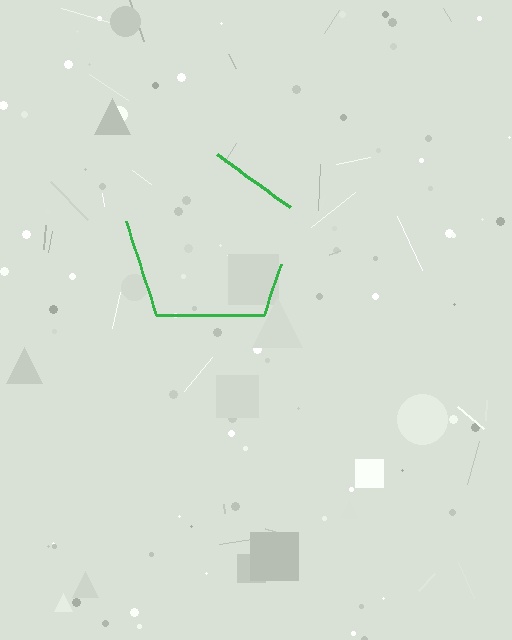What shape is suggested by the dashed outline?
The dashed outline suggests a pentagon.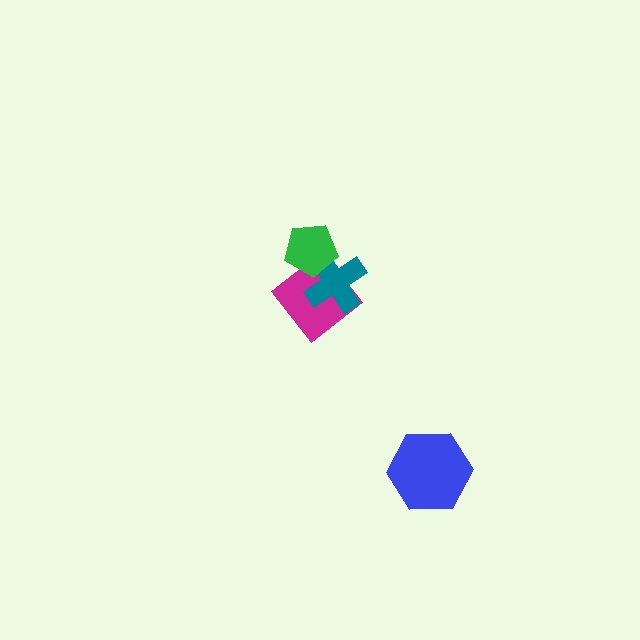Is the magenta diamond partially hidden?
Yes, it is partially covered by another shape.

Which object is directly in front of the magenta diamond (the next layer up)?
The teal cross is directly in front of the magenta diamond.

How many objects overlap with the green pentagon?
2 objects overlap with the green pentagon.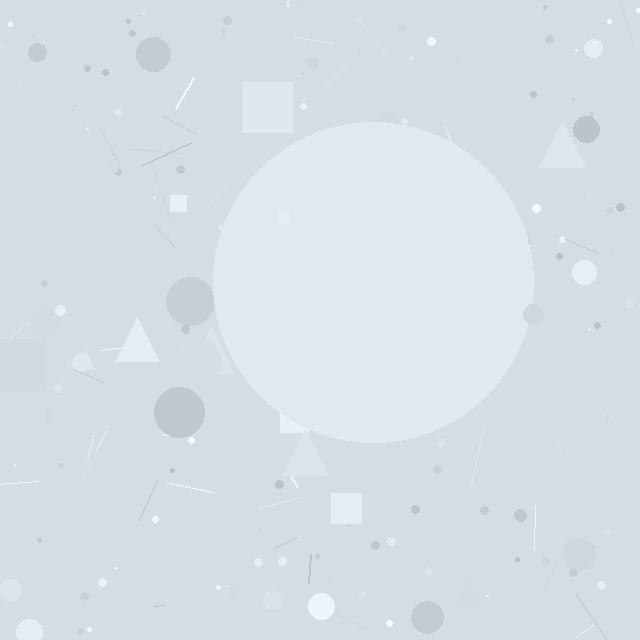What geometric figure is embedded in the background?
A circle is embedded in the background.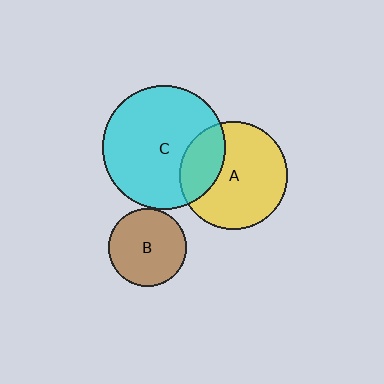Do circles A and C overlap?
Yes.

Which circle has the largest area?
Circle C (cyan).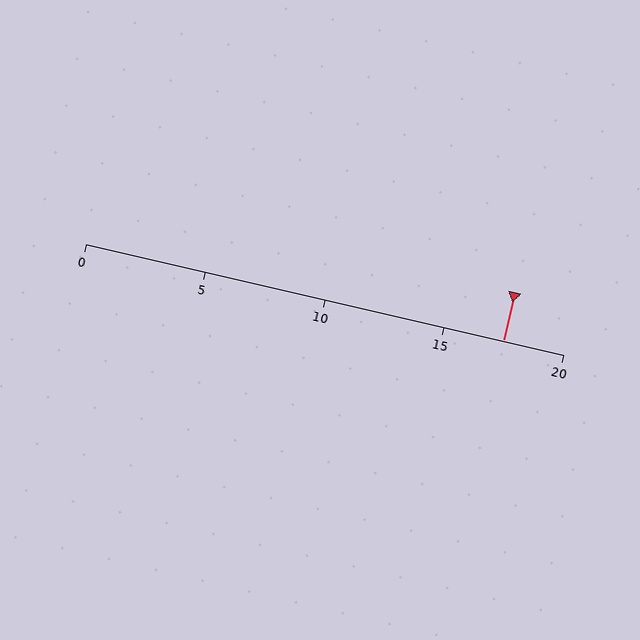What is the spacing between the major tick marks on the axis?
The major ticks are spaced 5 apart.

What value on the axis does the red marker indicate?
The marker indicates approximately 17.5.